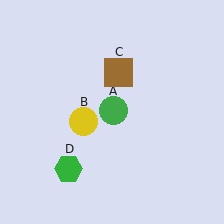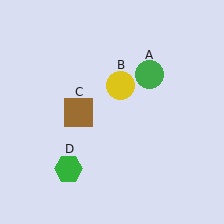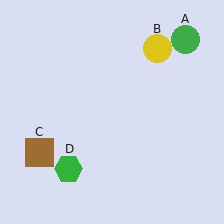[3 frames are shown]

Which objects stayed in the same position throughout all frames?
Green hexagon (object D) remained stationary.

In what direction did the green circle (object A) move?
The green circle (object A) moved up and to the right.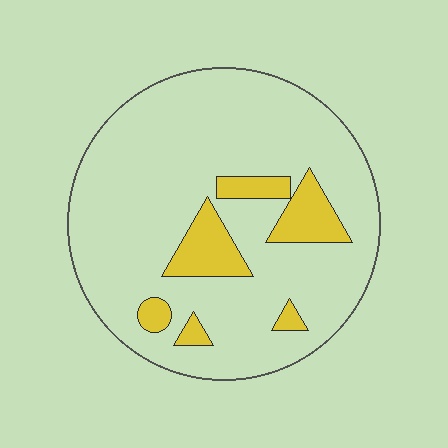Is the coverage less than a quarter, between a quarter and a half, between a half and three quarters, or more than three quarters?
Less than a quarter.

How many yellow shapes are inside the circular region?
6.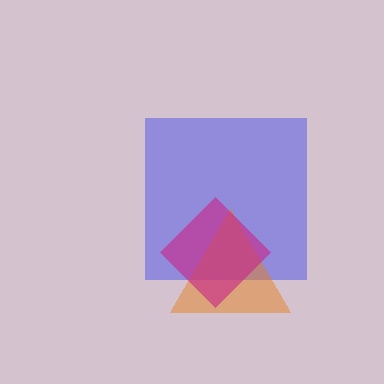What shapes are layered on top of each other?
The layered shapes are: a blue square, an orange triangle, a magenta diamond.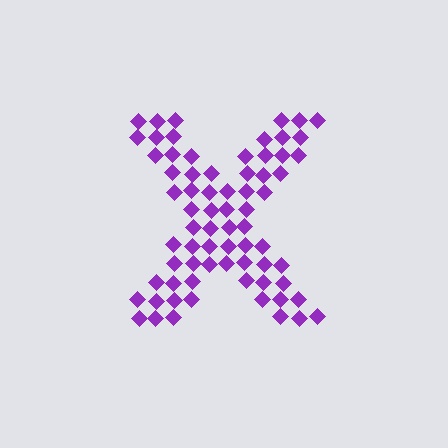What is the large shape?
The large shape is the letter X.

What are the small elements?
The small elements are diamonds.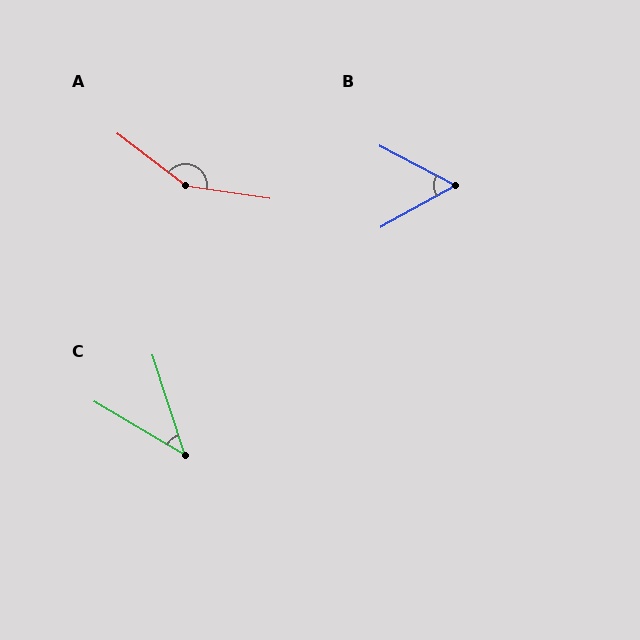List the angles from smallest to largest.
C (41°), B (57°), A (151°).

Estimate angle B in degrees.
Approximately 57 degrees.